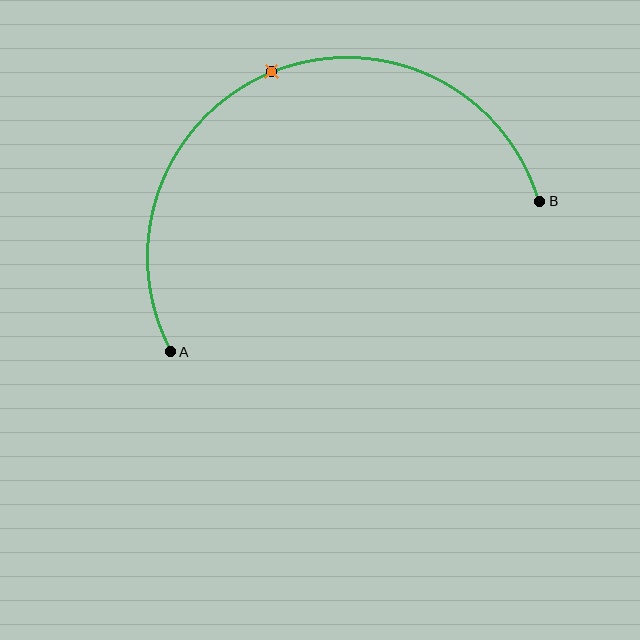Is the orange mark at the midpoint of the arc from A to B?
Yes. The orange mark lies on the arc at equal arc-length from both A and B — it is the arc midpoint.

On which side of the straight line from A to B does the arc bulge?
The arc bulges above the straight line connecting A and B.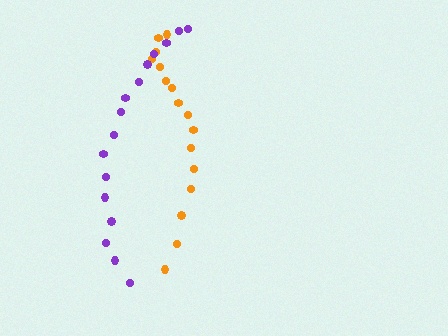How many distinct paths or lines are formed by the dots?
There are 2 distinct paths.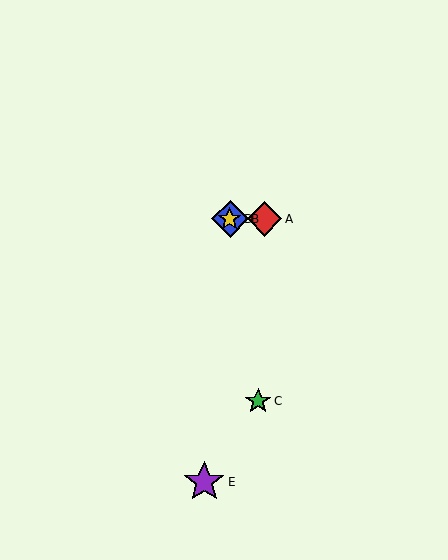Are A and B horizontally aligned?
Yes, both are at y≈219.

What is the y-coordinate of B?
Object B is at y≈219.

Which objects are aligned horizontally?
Objects A, B, D are aligned horizontally.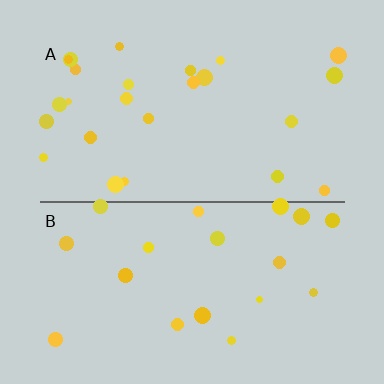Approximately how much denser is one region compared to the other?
Approximately 1.3× — region A over region B.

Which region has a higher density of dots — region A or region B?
A (the top).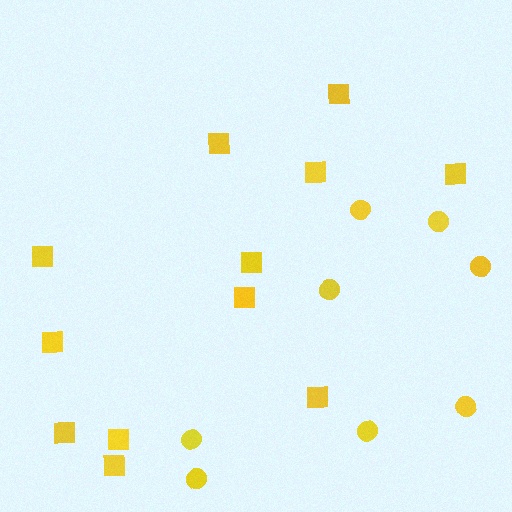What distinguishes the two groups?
There are 2 groups: one group of squares (12) and one group of circles (8).